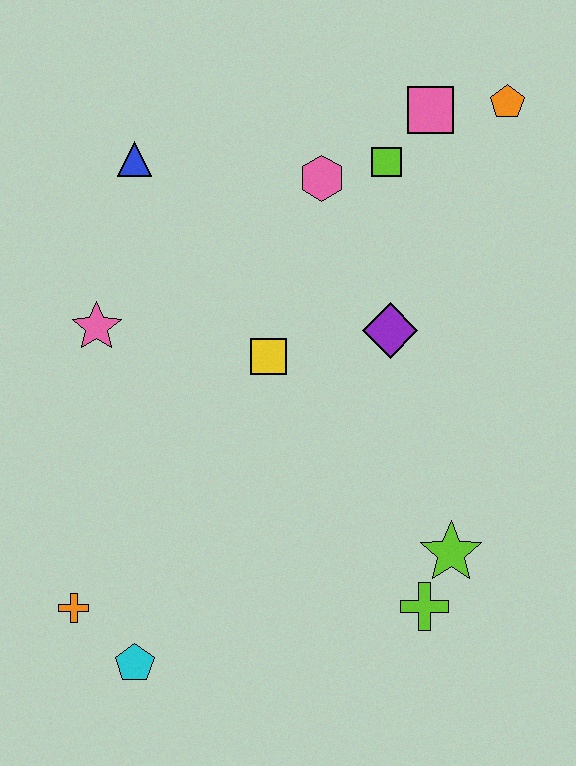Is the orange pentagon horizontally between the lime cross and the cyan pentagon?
No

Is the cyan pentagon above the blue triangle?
No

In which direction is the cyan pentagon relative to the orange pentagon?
The cyan pentagon is below the orange pentagon.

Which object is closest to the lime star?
The lime cross is closest to the lime star.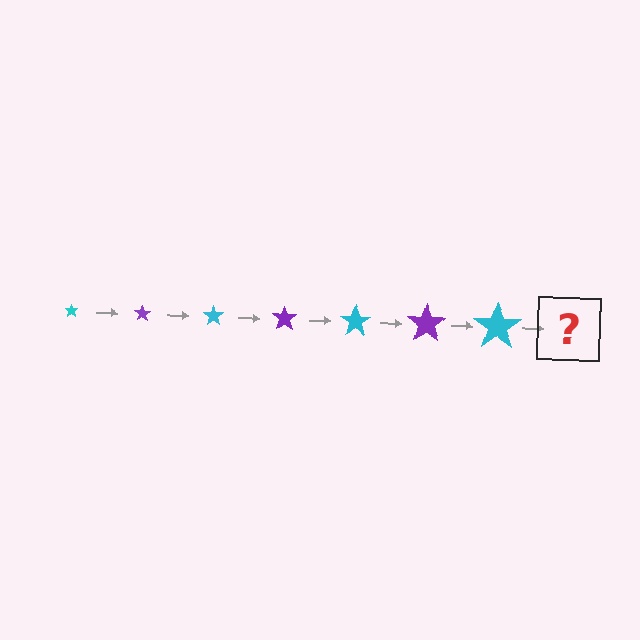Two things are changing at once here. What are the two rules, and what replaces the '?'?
The two rules are that the star grows larger each step and the color cycles through cyan and purple. The '?' should be a purple star, larger than the previous one.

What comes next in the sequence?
The next element should be a purple star, larger than the previous one.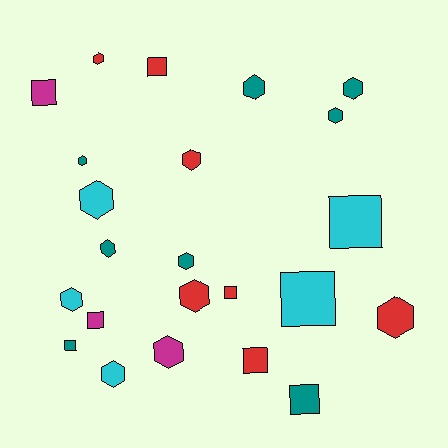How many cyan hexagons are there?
There are 3 cyan hexagons.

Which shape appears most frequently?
Hexagon, with 14 objects.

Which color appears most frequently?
Teal, with 8 objects.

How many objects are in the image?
There are 23 objects.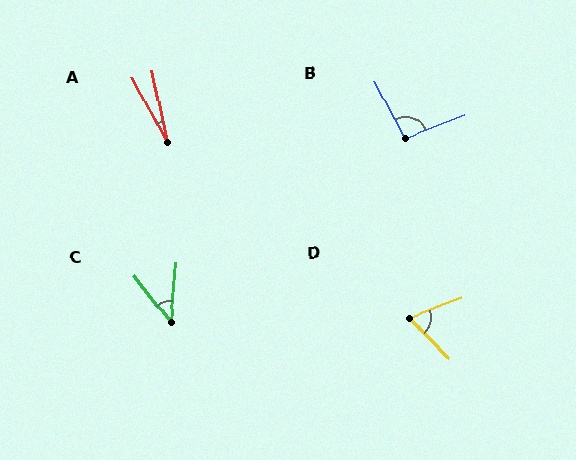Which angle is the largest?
B, at approximately 96 degrees.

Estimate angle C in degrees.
Approximately 44 degrees.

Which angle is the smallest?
A, at approximately 16 degrees.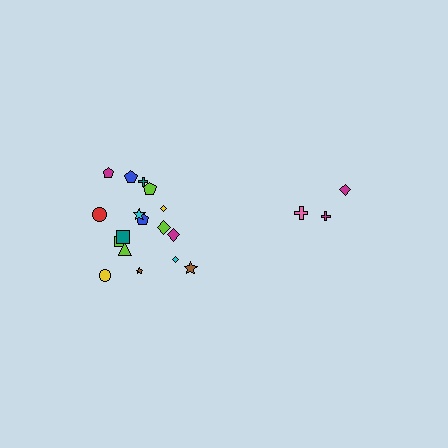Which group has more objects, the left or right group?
The left group.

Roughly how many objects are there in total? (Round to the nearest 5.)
Roughly 20 objects in total.